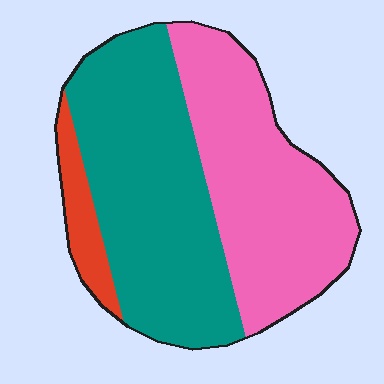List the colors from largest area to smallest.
From largest to smallest: teal, pink, red.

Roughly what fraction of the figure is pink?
Pink takes up between a third and a half of the figure.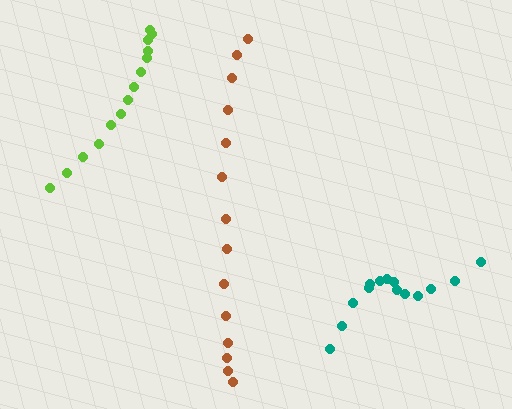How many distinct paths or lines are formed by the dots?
There are 3 distinct paths.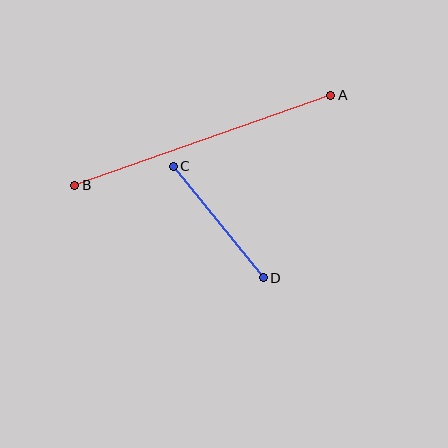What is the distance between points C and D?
The distance is approximately 143 pixels.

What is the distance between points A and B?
The distance is approximately 271 pixels.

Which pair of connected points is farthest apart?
Points A and B are farthest apart.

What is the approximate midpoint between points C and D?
The midpoint is at approximately (218, 222) pixels.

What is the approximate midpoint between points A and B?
The midpoint is at approximately (203, 140) pixels.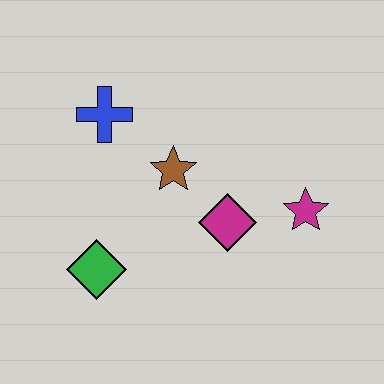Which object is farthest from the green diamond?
The magenta star is farthest from the green diamond.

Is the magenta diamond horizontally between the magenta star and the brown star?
Yes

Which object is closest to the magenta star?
The magenta diamond is closest to the magenta star.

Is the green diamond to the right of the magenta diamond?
No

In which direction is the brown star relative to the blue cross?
The brown star is to the right of the blue cross.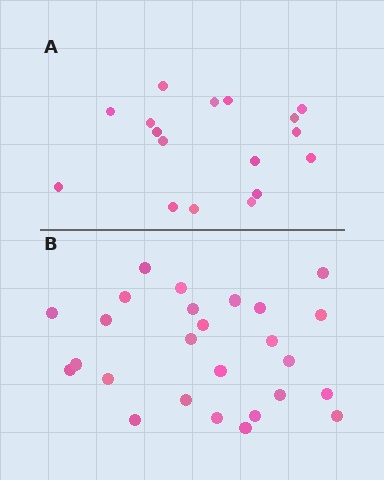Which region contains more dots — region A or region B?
Region B (the bottom region) has more dots.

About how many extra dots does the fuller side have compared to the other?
Region B has roughly 8 or so more dots than region A.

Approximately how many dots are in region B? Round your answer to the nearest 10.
About 30 dots. (The exact count is 26, which rounds to 30.)